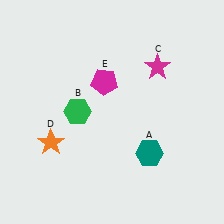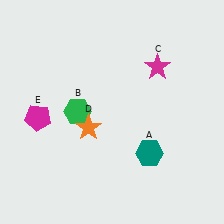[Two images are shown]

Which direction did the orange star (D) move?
The orange star (D) moved right.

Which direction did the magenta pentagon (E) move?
The magenta pentagon (E) moved left.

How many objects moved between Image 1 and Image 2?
2 objects moved between the two images.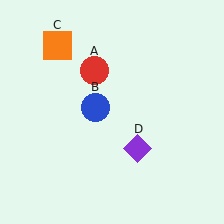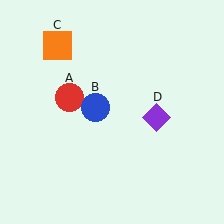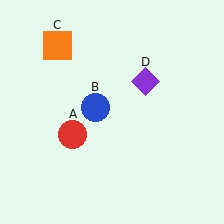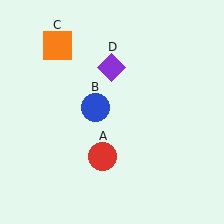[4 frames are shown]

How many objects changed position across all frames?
2 objects changed position: red circle (object A), purple diamond (object D).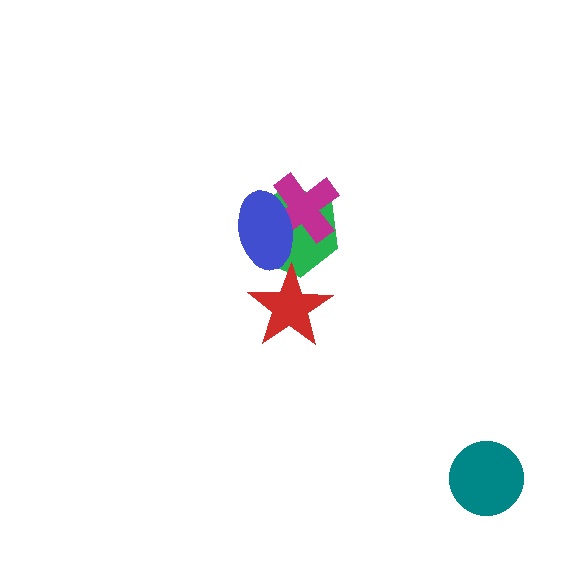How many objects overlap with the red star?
1 object overlaps with the red star.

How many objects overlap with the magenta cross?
2 objects overlap with the magenta cross.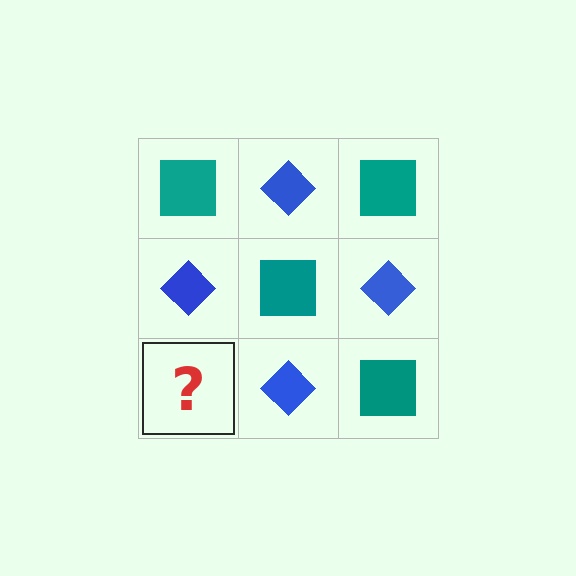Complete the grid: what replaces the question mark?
The question mark should be replaced with a teal square.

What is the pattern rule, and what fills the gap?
The rule is that it alternates teal square and blue diamond in a checkerboard pattern. The gap should be filled with a teal square.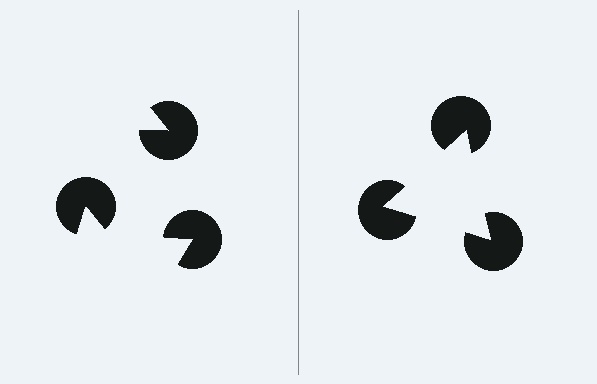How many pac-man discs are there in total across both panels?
6 — 3 on each side.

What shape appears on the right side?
An illusory triangle.